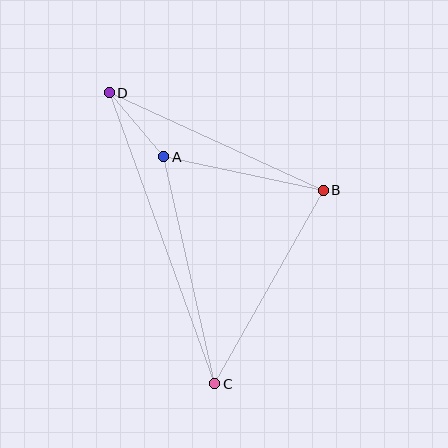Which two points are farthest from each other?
Points C and D are farthest from each other.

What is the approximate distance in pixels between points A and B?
The distance between A and B is approximately 163 pixels.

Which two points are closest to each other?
Points A and D are closest to each other.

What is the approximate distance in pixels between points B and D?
The distance between B and D is approximately 235 pixels.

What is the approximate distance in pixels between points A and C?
The distance between A and C is approximately 233 pixels.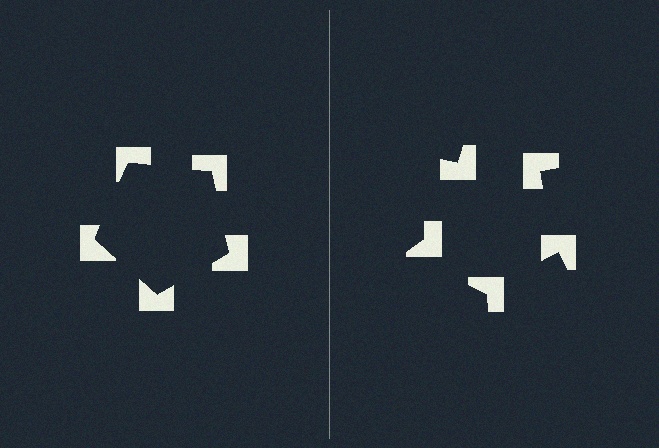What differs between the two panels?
The notched squares are positioned identically on both sides; only the wedge orientations differ. On the left they align to a pentagon; on the right they are misaligned.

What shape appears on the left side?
An illusory pentagon.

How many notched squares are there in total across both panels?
10 — 5 on each side.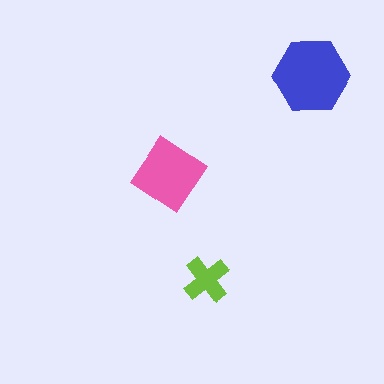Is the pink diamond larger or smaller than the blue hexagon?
Smaller.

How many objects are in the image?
There are 3 objects in the image.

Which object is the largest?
The blue hexagon.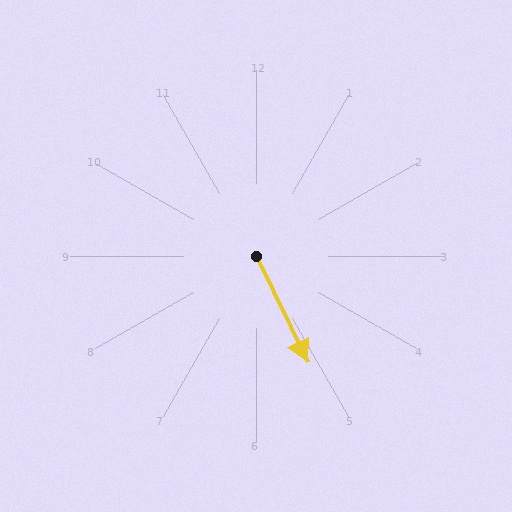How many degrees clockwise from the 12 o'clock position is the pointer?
Approximately 154 degrees.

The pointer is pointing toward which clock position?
Roughly 5 o'clock.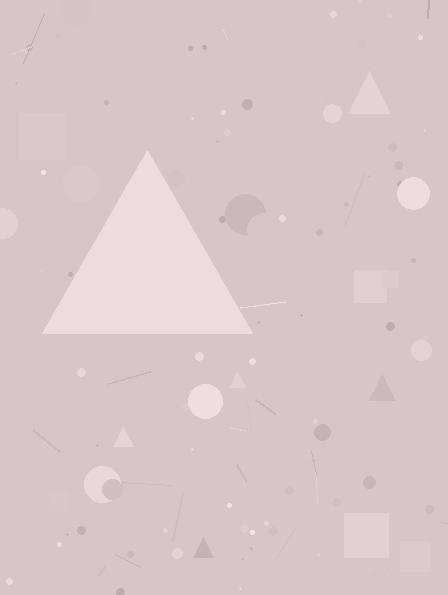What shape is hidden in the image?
A triangle is hidden in the image.